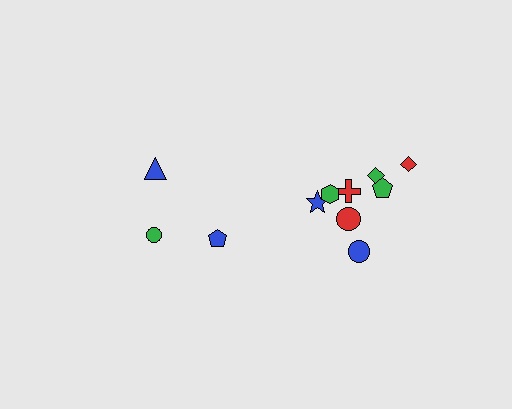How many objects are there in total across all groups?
There are 11 objects.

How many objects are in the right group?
There are 8 objects.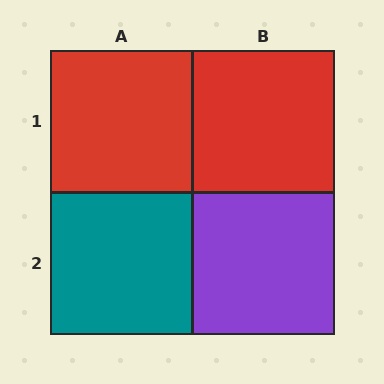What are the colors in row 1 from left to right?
Red, red.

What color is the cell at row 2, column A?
Teal.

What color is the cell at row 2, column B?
Purple.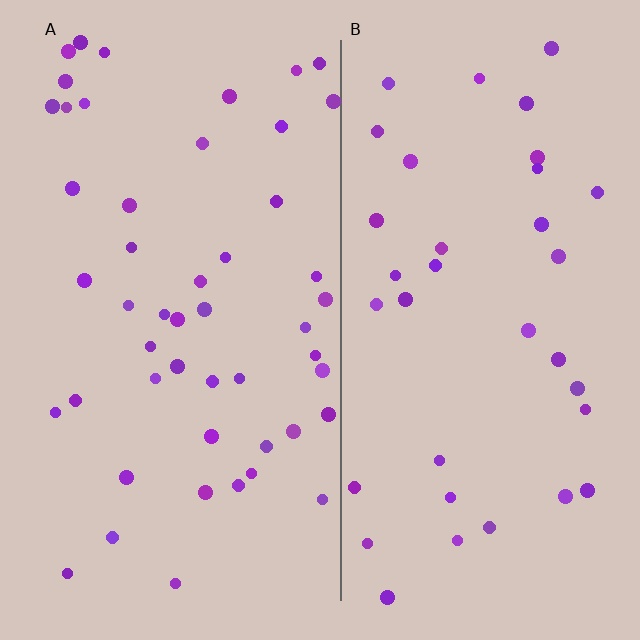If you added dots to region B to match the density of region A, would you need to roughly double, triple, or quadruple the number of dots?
Approximately double.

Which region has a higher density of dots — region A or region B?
A (the left).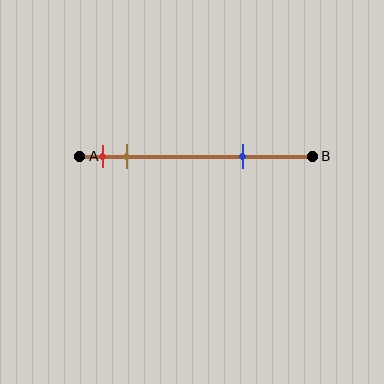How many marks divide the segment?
There are 3 marks dividing the segment.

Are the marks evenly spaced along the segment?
No, the marks are not evenly spaced.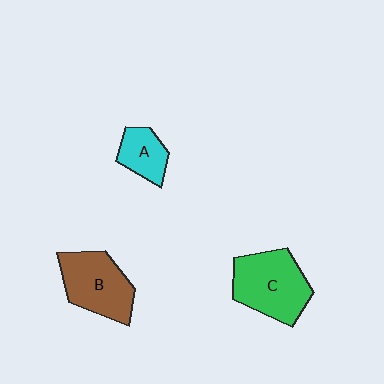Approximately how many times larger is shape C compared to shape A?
Approximately 2.0 times.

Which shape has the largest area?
Shape C (green).